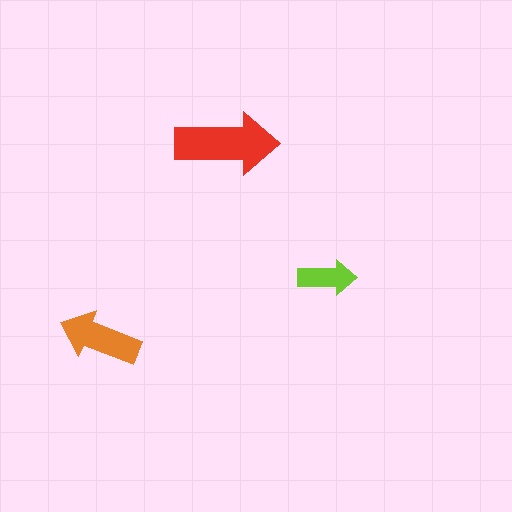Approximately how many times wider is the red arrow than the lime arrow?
About 1.5 times wider.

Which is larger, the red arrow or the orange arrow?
The red one.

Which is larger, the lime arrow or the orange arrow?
The orange one.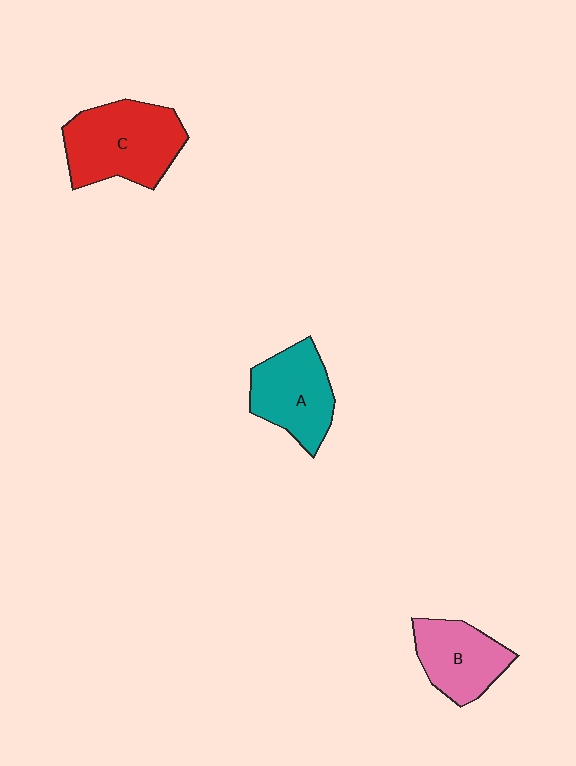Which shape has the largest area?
Shape C (red).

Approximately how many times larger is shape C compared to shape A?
Approximately 1.3 times.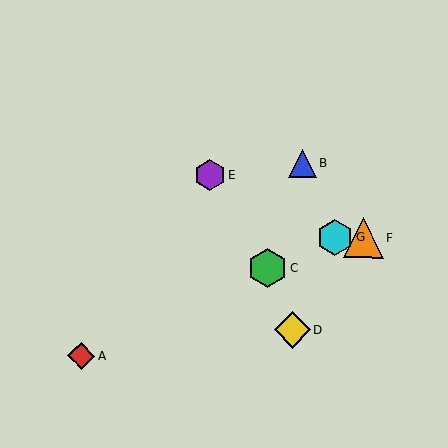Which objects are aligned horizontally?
Objects F, G are aligned horizontally.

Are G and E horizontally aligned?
No, G is at y≈238 and E is at y≈175.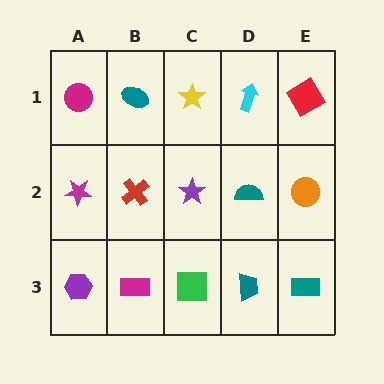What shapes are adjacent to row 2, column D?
A cyan arrow (row 1, column D), a teal trapezoid (row 3, column D), a purple star (row 2, column C), an orange circle (row 2, column E).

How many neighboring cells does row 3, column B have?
3.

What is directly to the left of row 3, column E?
A teal trapezoid.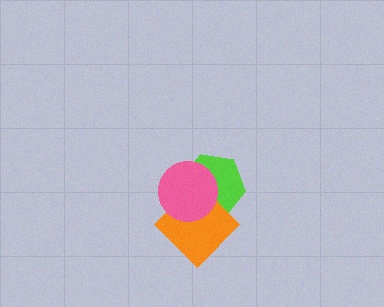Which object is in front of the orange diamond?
The pink circle is in front of the orange diamond.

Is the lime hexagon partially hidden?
Yes, it is partially covered by another shape.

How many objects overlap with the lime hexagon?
2 objects overlap with the lime hexagon.